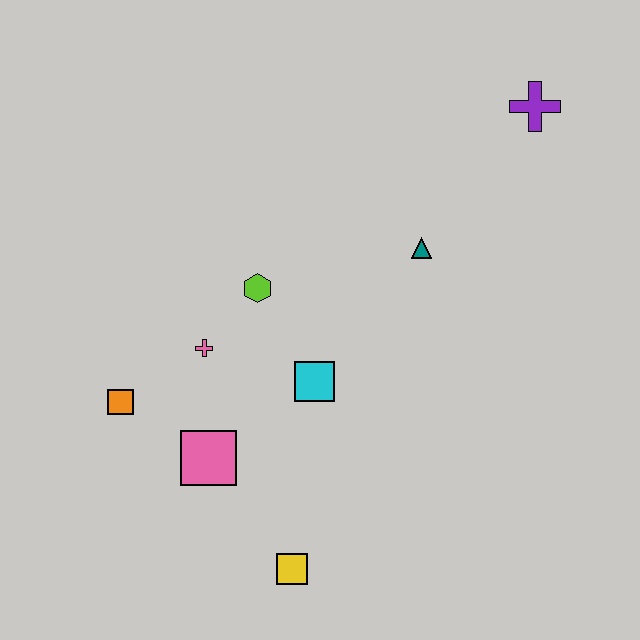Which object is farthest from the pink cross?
The purple cross is farthest from the pink cross.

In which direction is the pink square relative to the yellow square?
The pink square is above the yellow square.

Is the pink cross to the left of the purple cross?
Yes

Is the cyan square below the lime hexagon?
Yes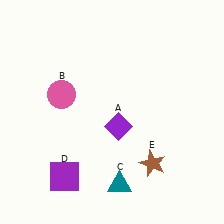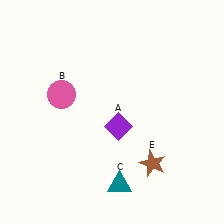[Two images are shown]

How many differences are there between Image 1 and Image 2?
There is 1 difference between the two images.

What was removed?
The purple square (D) was removed in Image 2.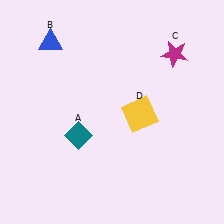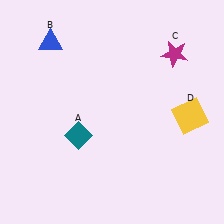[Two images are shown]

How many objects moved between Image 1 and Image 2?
1 object moved between the two images.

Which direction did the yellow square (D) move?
The yellow square (D) moved right.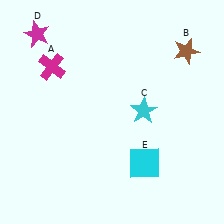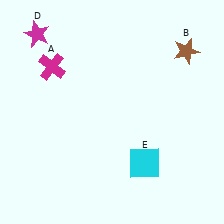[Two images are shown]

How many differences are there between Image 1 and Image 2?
There is 1 difference between the two images.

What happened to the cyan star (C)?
The cyan star (C) was removed in Image 2. It was in the top-right area of Image 1.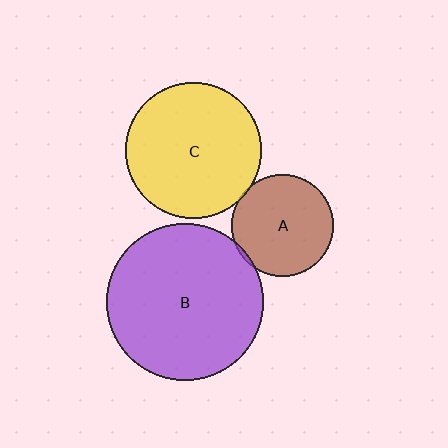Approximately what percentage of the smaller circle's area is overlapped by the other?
Approximately 5%.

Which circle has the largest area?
Circle B (purple).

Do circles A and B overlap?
Yes.